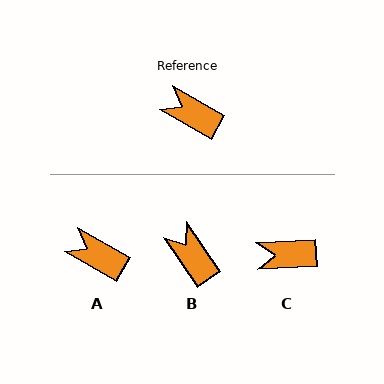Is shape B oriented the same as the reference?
No, it is off by about 27 degrees.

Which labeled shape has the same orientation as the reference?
A.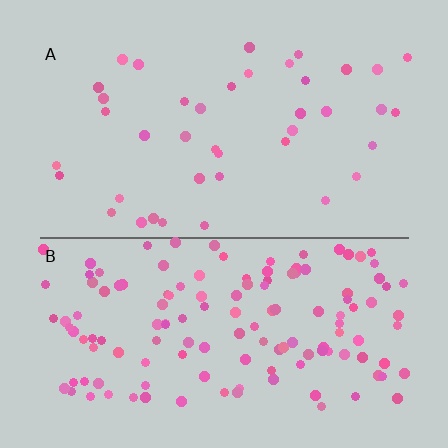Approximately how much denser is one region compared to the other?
Approximately 3.4× — region B over region A.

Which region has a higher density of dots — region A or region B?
B (the bottom).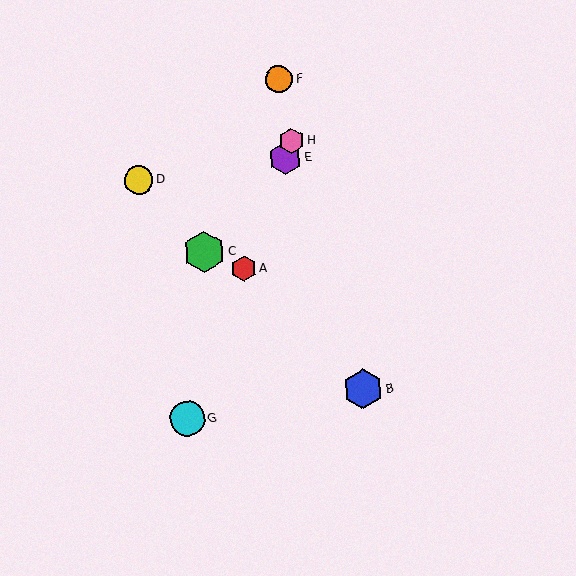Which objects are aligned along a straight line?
Objects A, E, G, H are aligned along a straight line.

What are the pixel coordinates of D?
Object D is at (139, 180).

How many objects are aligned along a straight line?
4 objects (A, E, G, H) are aligned along a straight line.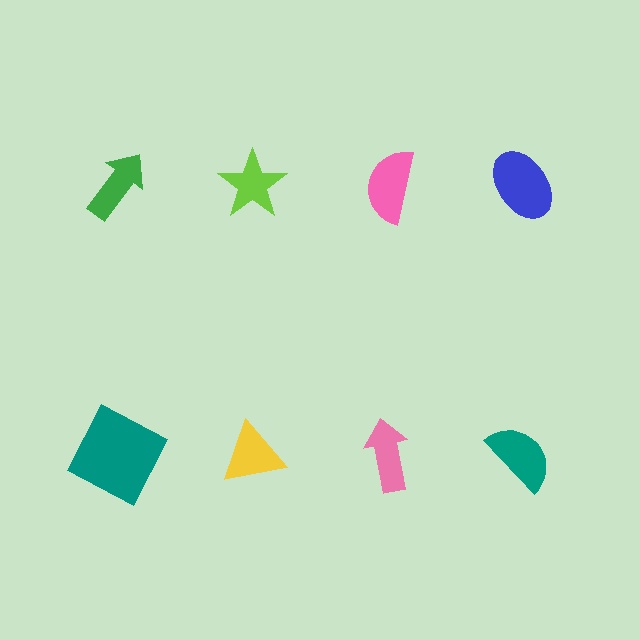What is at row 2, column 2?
A yellow triangle.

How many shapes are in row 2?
4 shapes.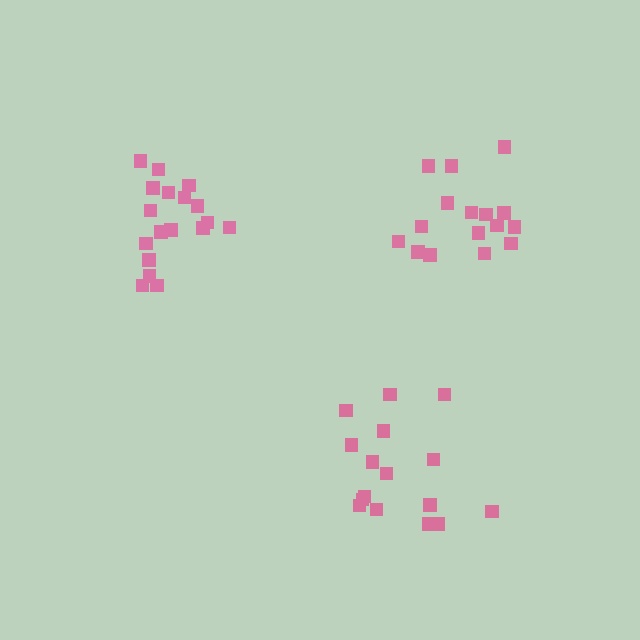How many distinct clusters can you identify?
There are 3 distinct clusters.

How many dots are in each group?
Group 1: 16 dots, Group 2: 16 dots, Group 3: 18 dots (50 total).